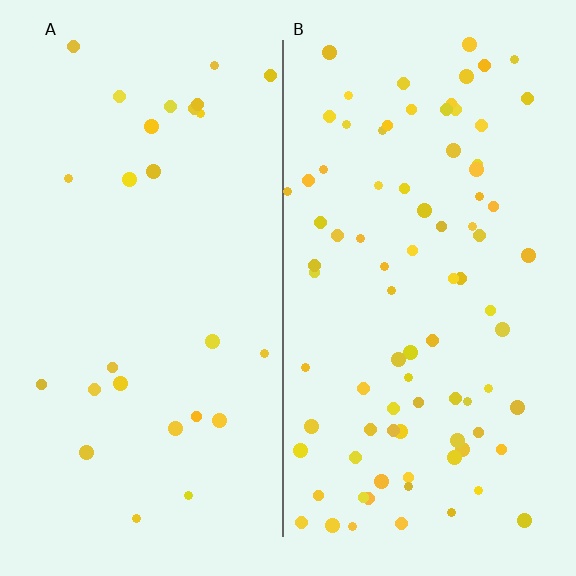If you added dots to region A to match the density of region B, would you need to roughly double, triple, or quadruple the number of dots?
Approximately triple.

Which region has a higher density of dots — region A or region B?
B (the right).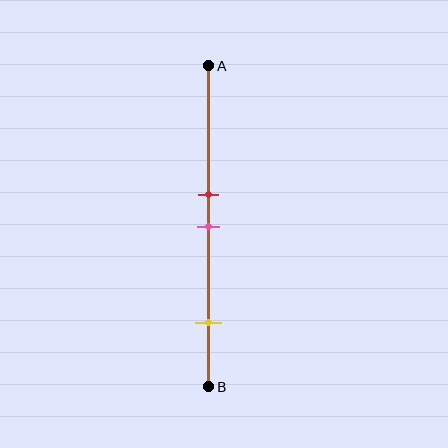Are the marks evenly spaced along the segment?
No, the marks are not evenly spaced.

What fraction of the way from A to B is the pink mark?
The pink mark is approximately 50% (0.5) of the way from A to B.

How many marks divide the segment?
There are 3 marks dividing the segment.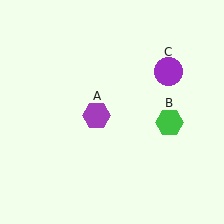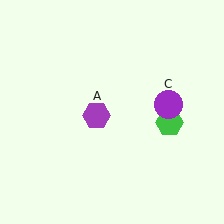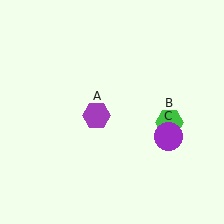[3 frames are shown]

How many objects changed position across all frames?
1 object changed position: purple circle (object C).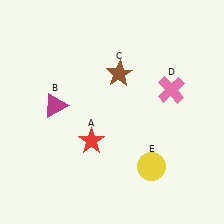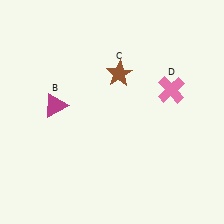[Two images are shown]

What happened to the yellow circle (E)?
The yellow circle (E) was removed in Image 2. It was in the bottom-right area of Image 1.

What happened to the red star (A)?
The red star (A) was removed in Image 2. It was in the bottom-left area of Image 1.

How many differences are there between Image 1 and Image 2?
There are 2 differences between the two images.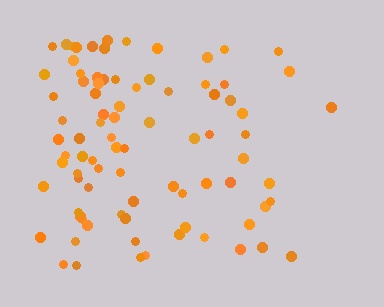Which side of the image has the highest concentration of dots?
The left.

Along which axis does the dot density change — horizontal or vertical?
Horizontal.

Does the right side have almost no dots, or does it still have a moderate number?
Still a moderate number, just noticeably fewer than the left.